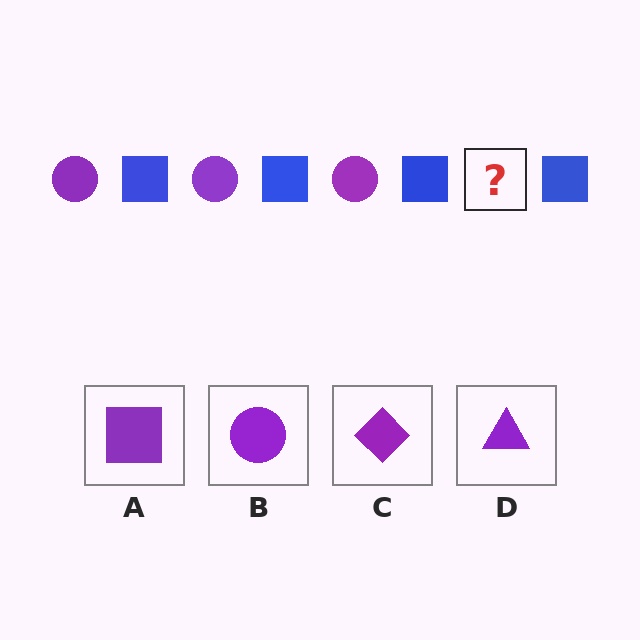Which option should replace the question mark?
Option B.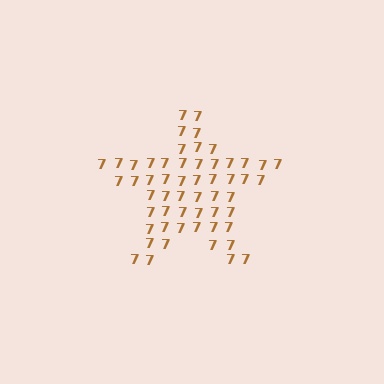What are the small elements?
The small elements are digit 7's.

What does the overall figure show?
The overall figure shows a star.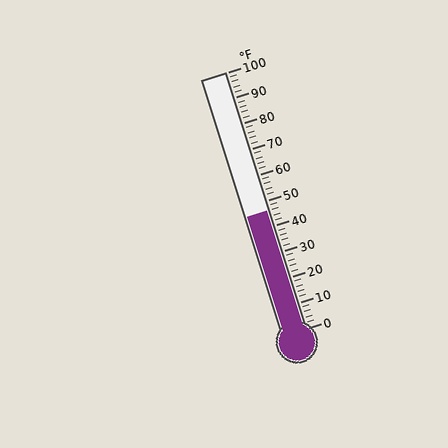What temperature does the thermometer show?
The thermometer shows approximately 46°F.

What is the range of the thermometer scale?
The thermometer scale ranges from 0°F to 100°F.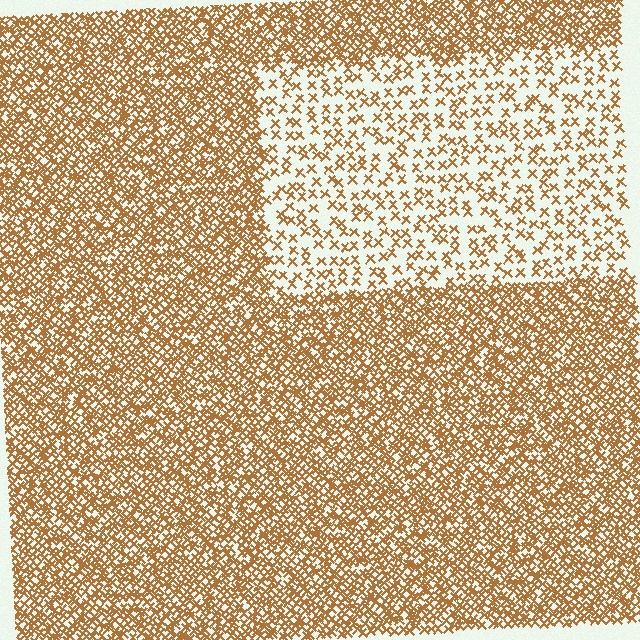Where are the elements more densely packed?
The elements are more densely packed outside the rectangle boundary.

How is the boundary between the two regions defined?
The boundary is defined by a change in element density (approximately 2.9x ratio). All elements are the same color, size, and shape.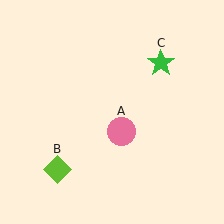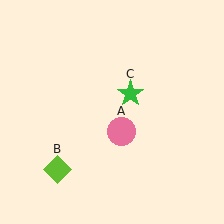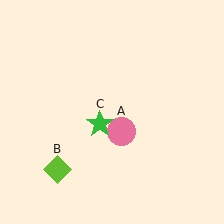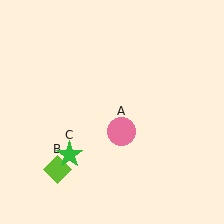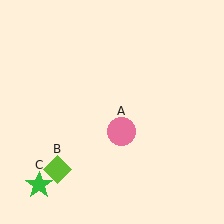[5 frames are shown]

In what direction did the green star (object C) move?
The green star (object C) moved down and to the left.